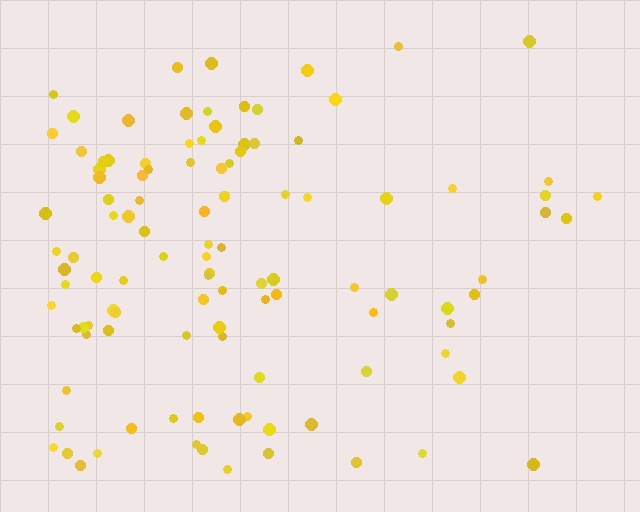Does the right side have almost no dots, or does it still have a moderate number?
Still a moderate number, just noticeably fewer than the left.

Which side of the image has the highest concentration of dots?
The left.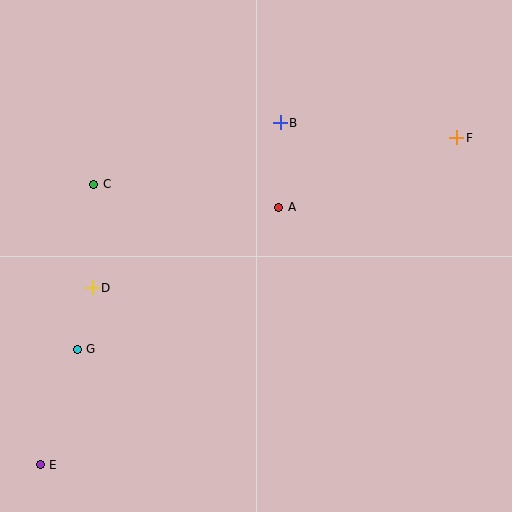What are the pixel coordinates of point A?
Point A is at (279, 207).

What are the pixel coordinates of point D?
Point D is at (92, 288).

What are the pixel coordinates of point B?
Point B is at (280, 123).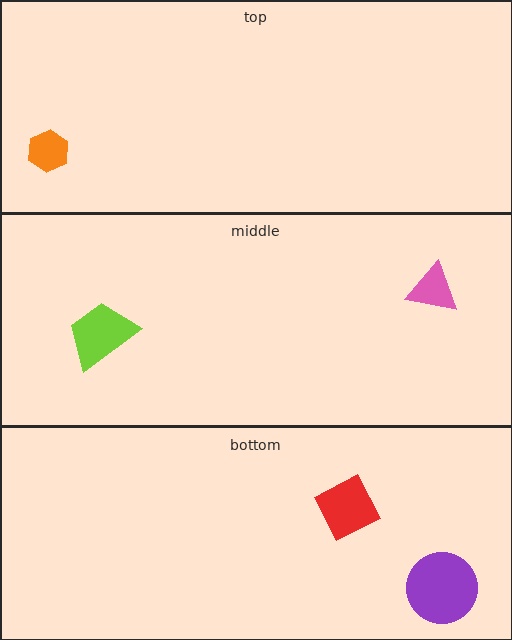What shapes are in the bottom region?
The red diamond, the purple circle.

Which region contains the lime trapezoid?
The middle region.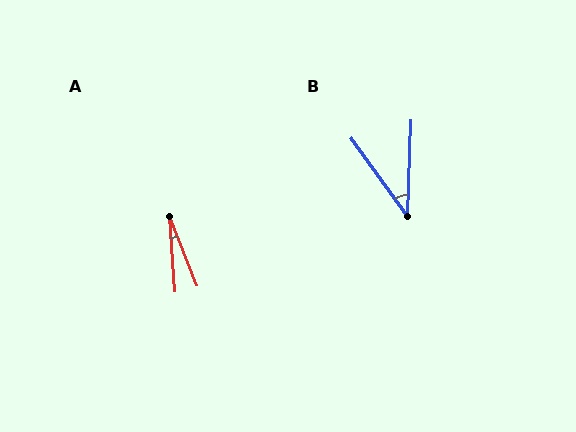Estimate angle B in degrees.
Approximately 38 degrees.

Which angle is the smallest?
A, at approximately 17 degrees.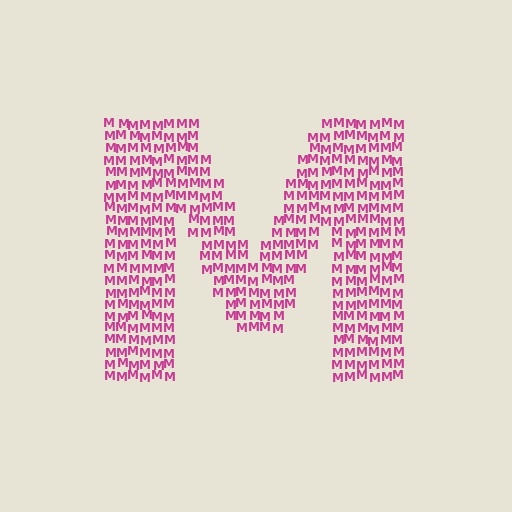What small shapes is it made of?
It is made of small letter M's.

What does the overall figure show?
The overall figure shows the letter M.